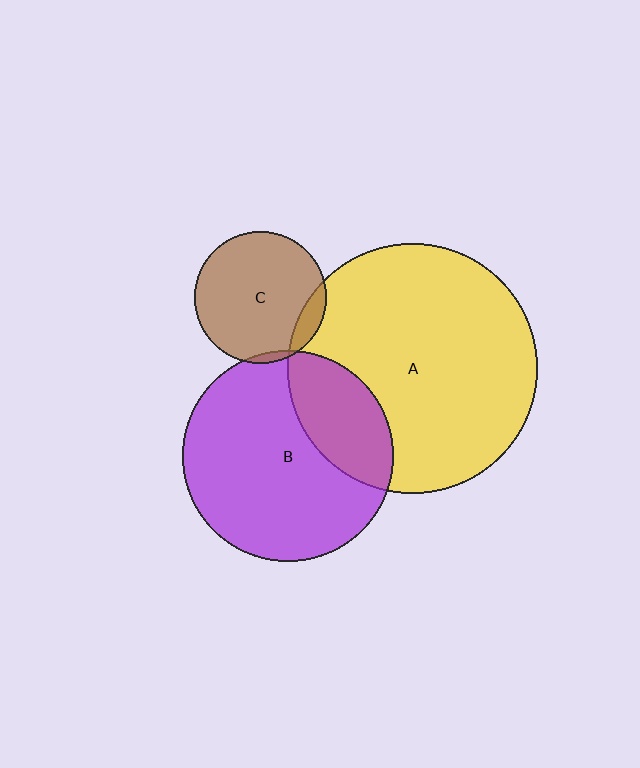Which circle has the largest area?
Circle A (yellow).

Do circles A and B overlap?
Yes.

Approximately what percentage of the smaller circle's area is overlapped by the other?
Approximately 25%.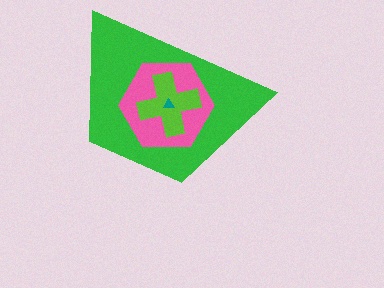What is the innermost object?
The teal triangle.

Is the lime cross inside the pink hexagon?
Yes.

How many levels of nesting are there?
4.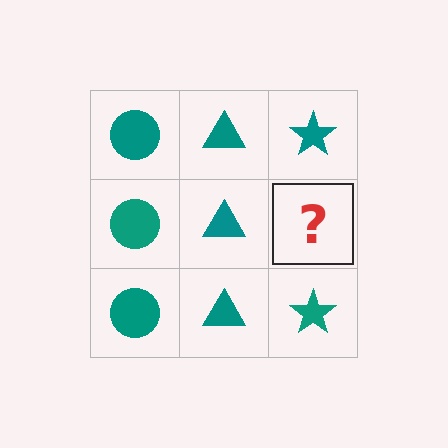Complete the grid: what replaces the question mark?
The question mark should be replaced with a teal star.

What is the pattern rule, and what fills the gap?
The rule is that each column has a consistent shape. The gap should be filled with a teal star.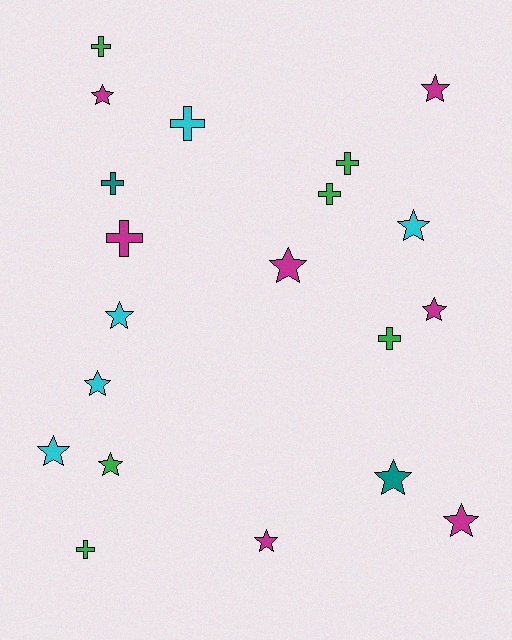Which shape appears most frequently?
Star, with 12 objects.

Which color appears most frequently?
Magenta, with 7 objects.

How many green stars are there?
There is 1 green star.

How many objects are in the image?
There are 20 objects.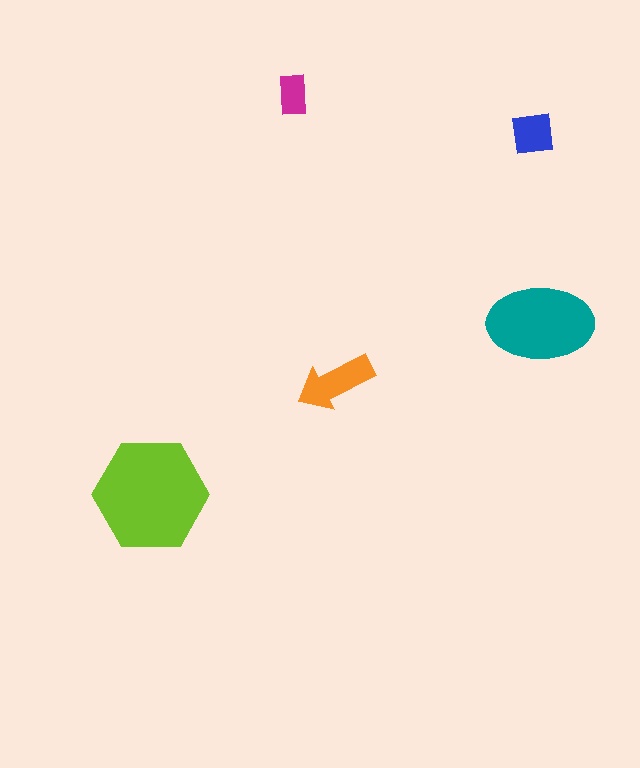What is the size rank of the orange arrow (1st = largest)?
3rd.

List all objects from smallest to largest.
The magenta rectangle, the blue square, the orange arrow, the teal ellipse, the lime hexagon.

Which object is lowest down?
The lime hexagon is bottommost.